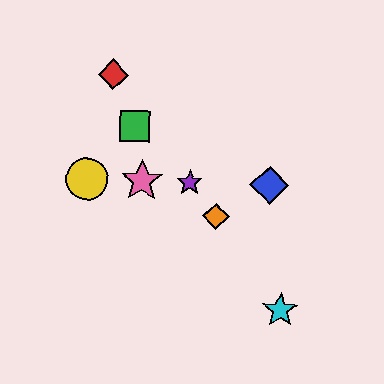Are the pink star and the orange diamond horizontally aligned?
No, the pink star is at y≈181 and the orange diamond is at y≈216.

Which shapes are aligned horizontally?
The blue diamond, the yellow circle, the purple star, the pink star are aligned horizontally.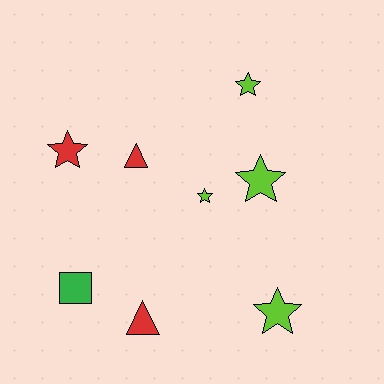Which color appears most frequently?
Lime, with 4 objects.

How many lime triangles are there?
There are no lime triangles.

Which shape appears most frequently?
Star, with 5 objects.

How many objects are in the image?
There are 8 objects.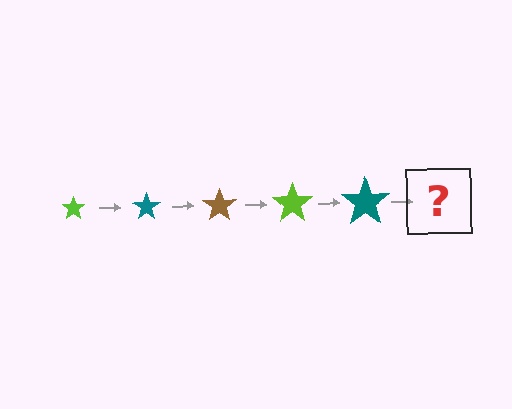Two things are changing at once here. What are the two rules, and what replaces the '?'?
The two rules are that the star grows larger each step and the color cycles through lime, teal, and brown. The '?' should be a brown star, larger than the previous one.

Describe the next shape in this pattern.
It should be a brown star, larger than the previous one.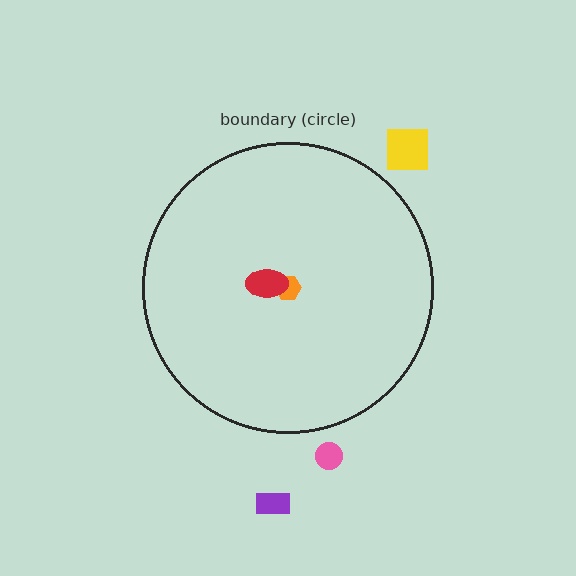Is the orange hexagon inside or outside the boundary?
Inside.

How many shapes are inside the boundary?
2 inside, 3 outside.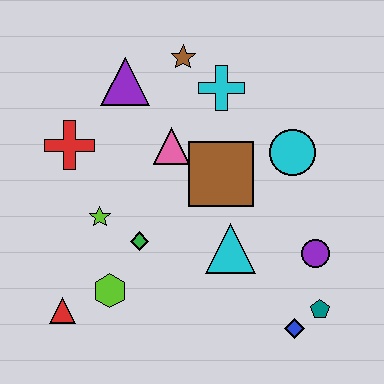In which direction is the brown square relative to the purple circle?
The brown square is to the left of the purple circle.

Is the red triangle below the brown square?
Yes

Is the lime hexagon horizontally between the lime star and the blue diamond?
Yes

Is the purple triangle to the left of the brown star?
Yes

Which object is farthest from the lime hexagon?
The brown star is farthest from the lime hexagon.